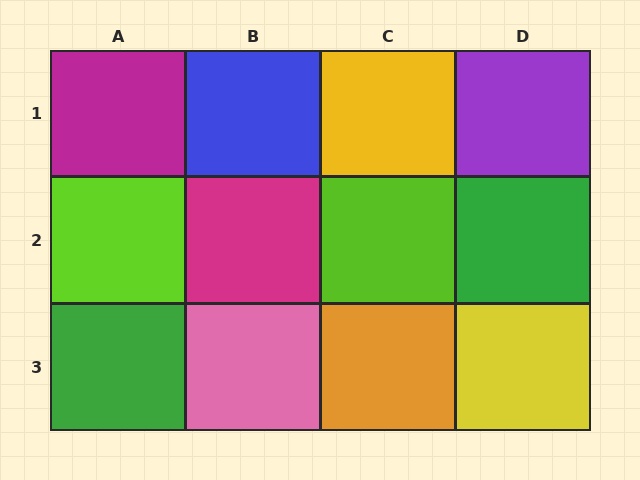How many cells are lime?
2 cells are lime.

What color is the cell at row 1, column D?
Purple.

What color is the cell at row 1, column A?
Magenta.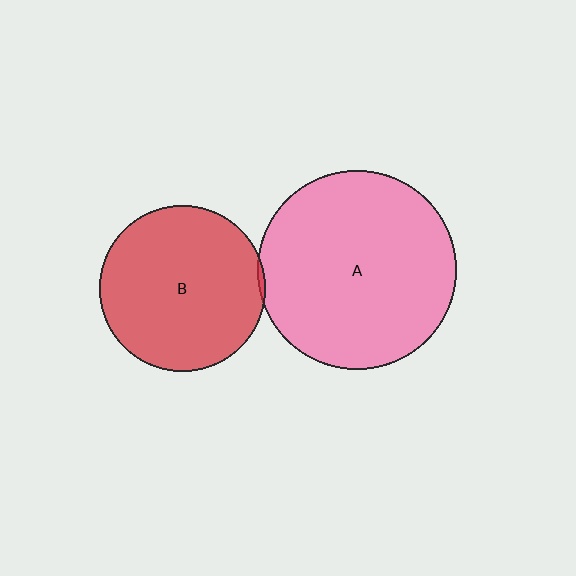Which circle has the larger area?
Circle A (pink).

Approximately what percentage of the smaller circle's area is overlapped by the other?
Approximately 5%.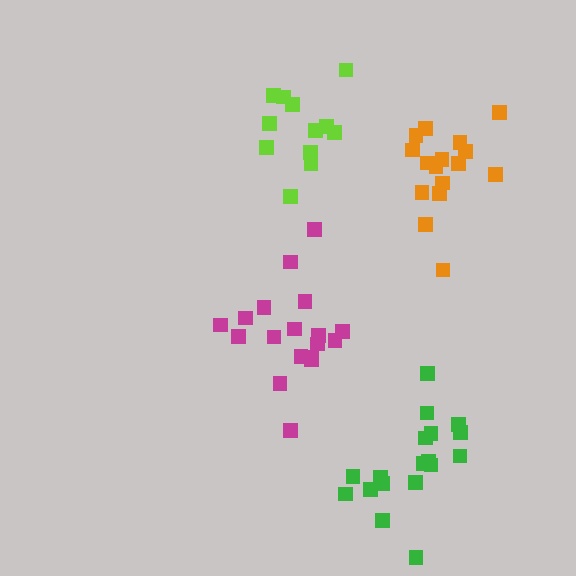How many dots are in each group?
Group 1: 18 dots, Group 2: 17 dots, Group 3: 18 dots, Group 4: 12 dots (65 total).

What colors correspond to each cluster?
The clusters are colored: green, orange, magenta, lime.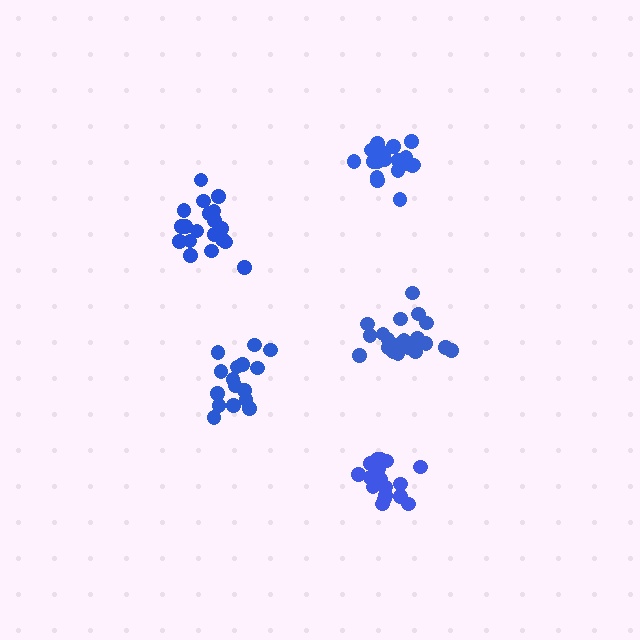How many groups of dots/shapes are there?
There are 5 groups.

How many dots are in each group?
Group 1: 17 dots, Group 2: 18 dots, Group 3: 19 dots, Group 4: 20 dots, Group 5: 20 dots (94 total).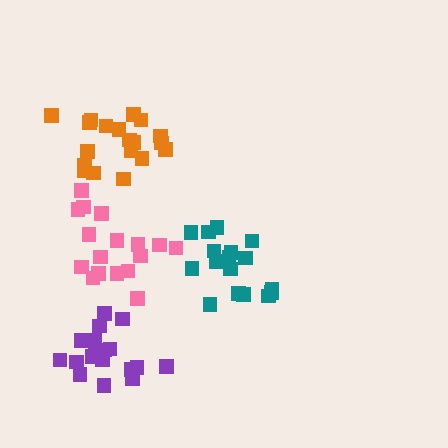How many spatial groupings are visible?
There are 4 spatial groupings.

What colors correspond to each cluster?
The clusters are colored: purple, teal, orange, pink.